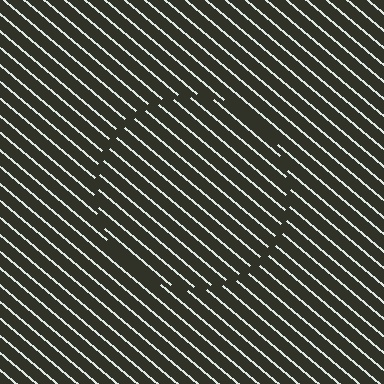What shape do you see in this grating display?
An illusory circle. The interior of the shape contains the same grating, shifted by half a period — the contour is defined by the phase discontinuity where line-ends from the inner and outer gratings abut.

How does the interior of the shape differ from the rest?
The interior of the shape contains the same grating, shifted by half a period — the contour is defined by the phase discontinuity where line-ends from the inner and outer gratings abut.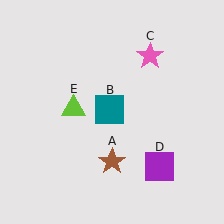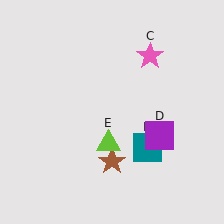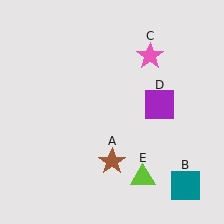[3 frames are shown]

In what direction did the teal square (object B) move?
The teal square (object B) moved down and to the right.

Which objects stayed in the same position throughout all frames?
Brown star (object A) and pink star (object C) remained stationary.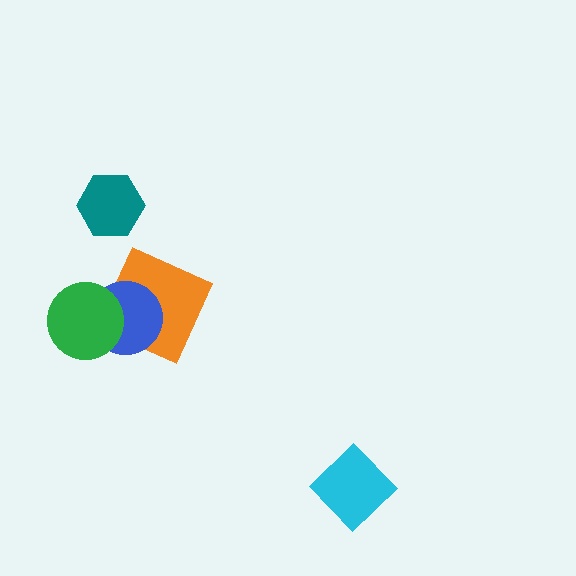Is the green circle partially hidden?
No, no other shape covers it.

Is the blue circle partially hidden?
Yes, it is partially covered by another shape.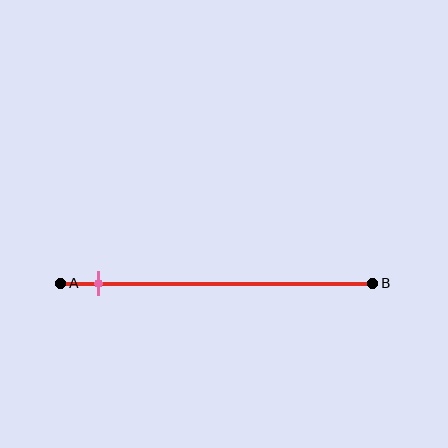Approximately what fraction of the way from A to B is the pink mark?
The pink mark is approximately 10% of the way from A to B.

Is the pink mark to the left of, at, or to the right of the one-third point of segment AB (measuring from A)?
The pink mark is to the left of the one-third point of segment AB.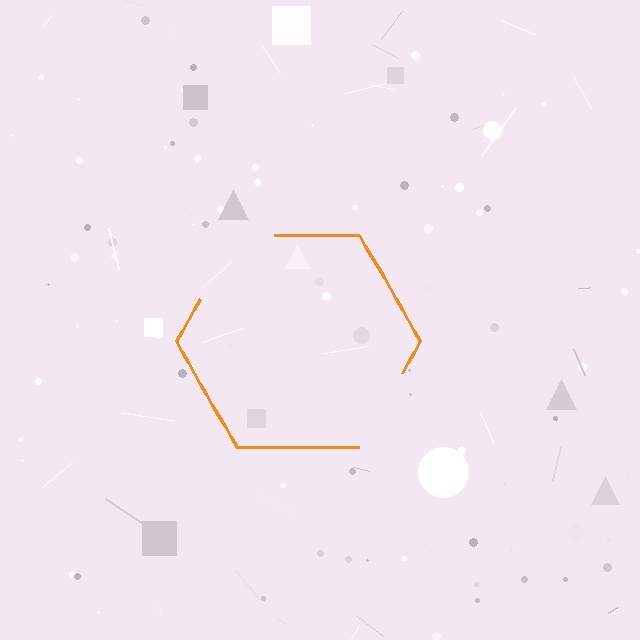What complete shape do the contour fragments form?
The contour fragments form a hexagon.